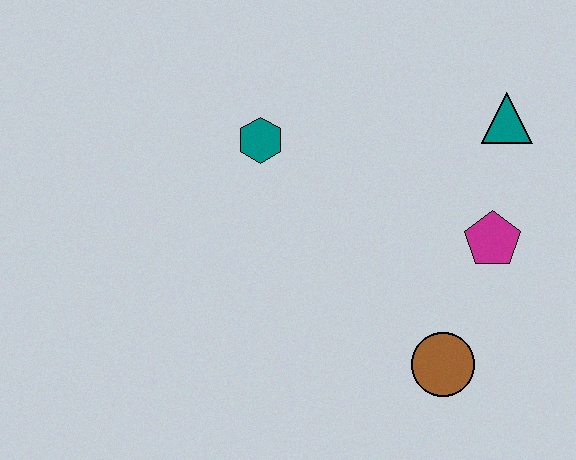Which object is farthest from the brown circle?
The teal hexagon is farthest from the brown circle.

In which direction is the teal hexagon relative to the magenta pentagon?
The teal hexagon is to the left of the magenta pentagon.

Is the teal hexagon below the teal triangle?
Yes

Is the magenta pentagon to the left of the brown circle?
No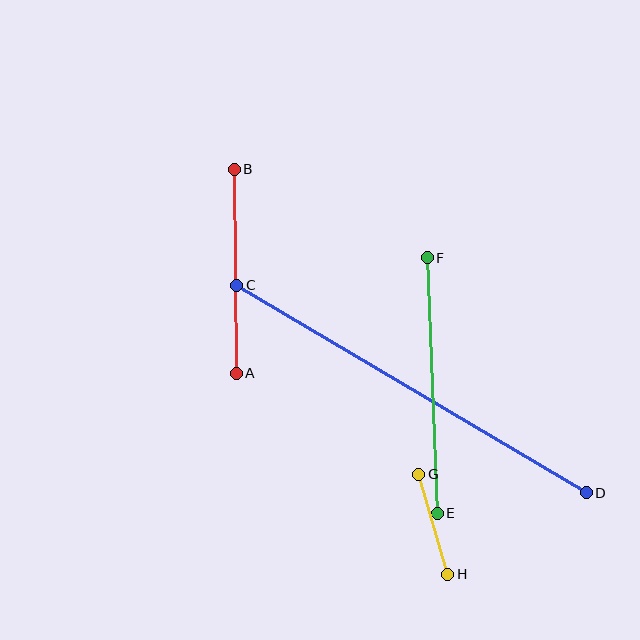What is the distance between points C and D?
The distance is approximately 406 pixels.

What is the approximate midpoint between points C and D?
The midpoint is at approximately (411, 389) pixels.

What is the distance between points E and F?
The distance is approximately 256 pixels.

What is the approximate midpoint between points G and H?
The midpoint is at approximately (433, 524) pixels.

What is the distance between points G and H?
The distance is approximately 104 pixels.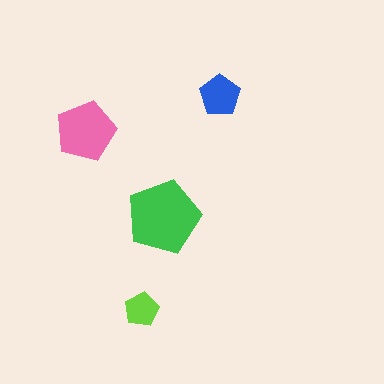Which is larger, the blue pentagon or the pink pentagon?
The pink one.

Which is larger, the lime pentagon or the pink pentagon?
The pink one.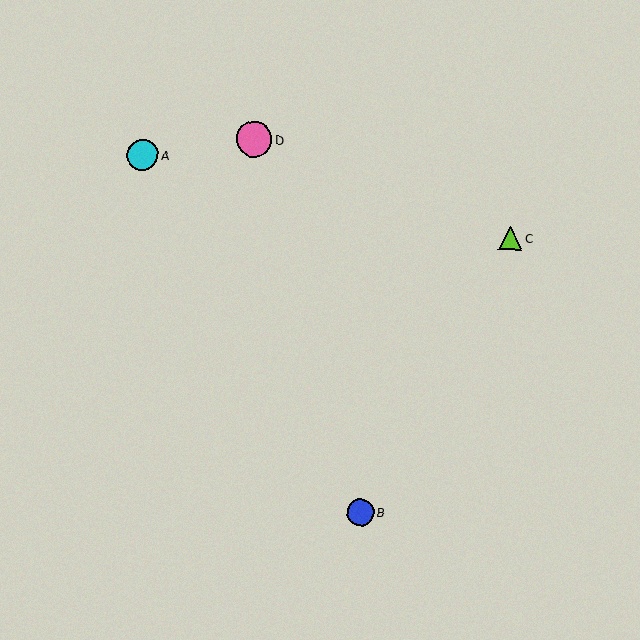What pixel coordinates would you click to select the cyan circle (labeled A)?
Click at (142, 155) to select the cyan circle A.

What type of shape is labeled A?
Shape A is a cyan circle.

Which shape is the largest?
The pink circle (labeled D) is the largest.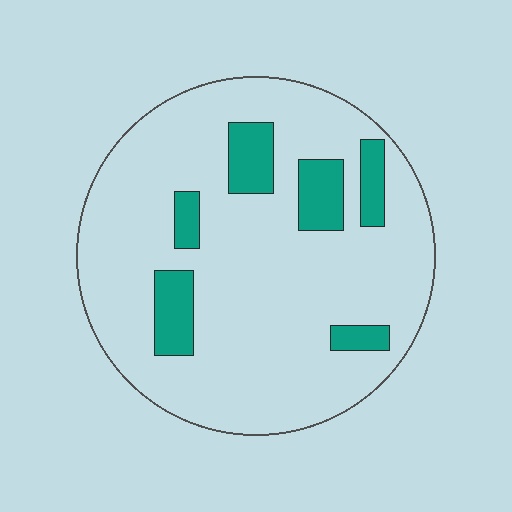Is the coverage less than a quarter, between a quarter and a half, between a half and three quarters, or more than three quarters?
Less than a quarter.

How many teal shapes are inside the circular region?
6.